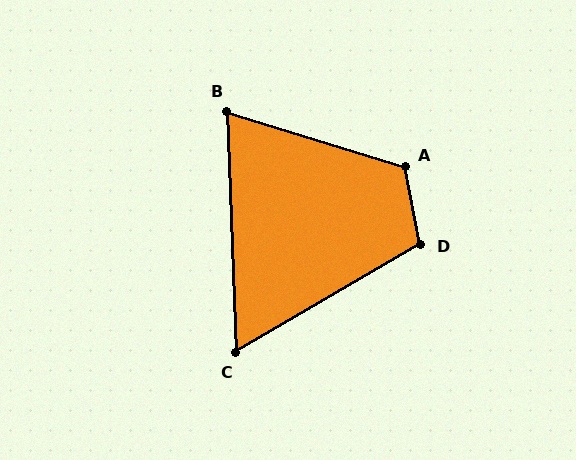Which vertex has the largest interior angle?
A, at approximately 118 degrees.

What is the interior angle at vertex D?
Approximately 109 degrees (obtuse).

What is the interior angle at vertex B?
Approximately 71 degrees (acute).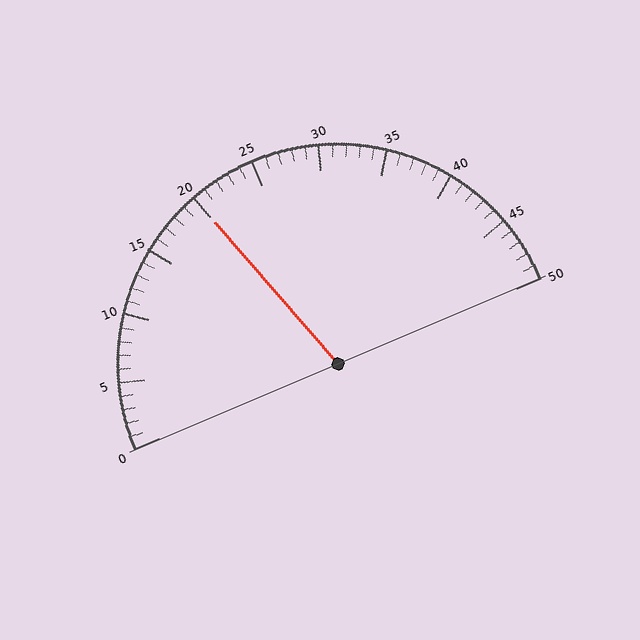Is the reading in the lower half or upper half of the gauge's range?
The reading is in the lower half of the range (0 to 50).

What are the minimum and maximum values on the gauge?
The gauge ranges from 0 to 50.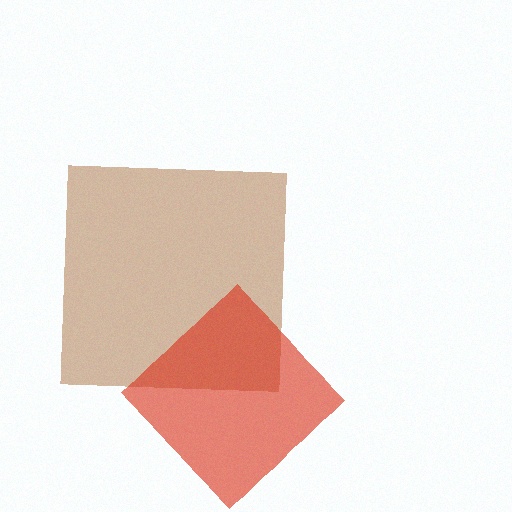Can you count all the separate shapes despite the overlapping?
Yes, there are 2 separate shapes.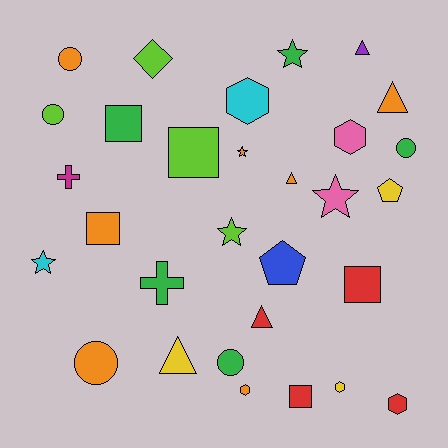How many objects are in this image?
There are 30 objects.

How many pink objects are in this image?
There are 2 pink objects.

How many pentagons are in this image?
There are 2 pentagons.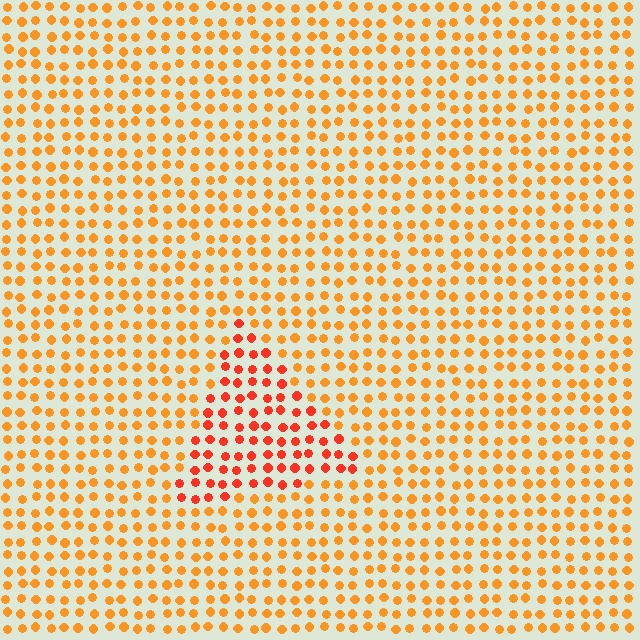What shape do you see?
I see a triangle.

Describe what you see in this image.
The image is filled with small orange elements in a uniform arrangement. A triangle-shaped region is visible where the elements are tinted to a slightly different hue, forming a subtle color boundary.